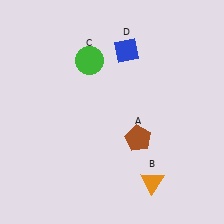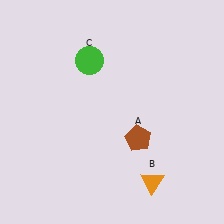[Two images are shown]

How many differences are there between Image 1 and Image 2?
There is 1 difference between the two images.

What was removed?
The blue diamond (D) was removed in Image 2.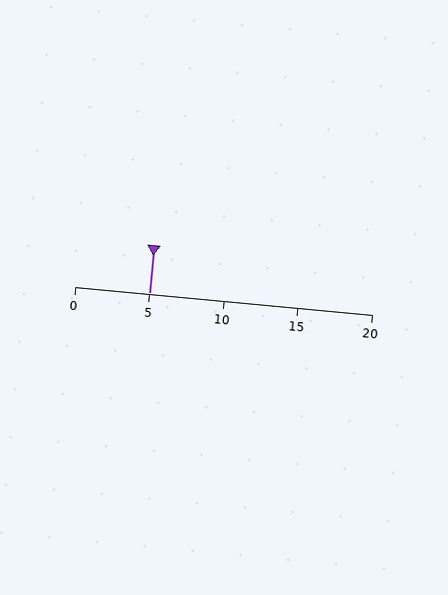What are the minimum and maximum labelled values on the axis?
The axis runs from 0 to 20.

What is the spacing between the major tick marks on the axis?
The major ticks are spaced 5 apart.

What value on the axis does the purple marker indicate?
The marker indicates approximately 5.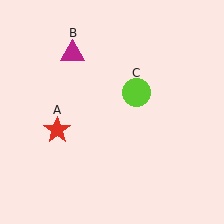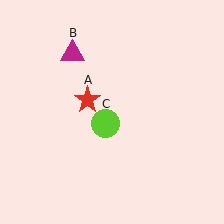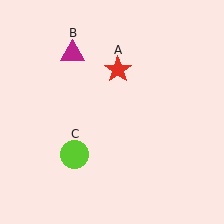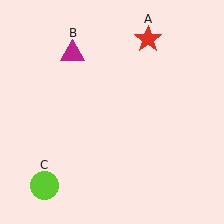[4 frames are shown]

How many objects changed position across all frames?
2 objects changed position: red star (object A), lime circle (object C).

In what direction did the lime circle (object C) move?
The lime circle (object C) moved down and to the left.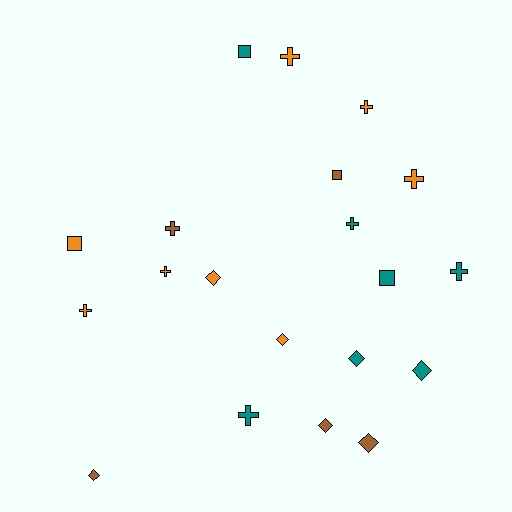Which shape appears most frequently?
Cross, with 9 objects.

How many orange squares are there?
There is 1 orange square.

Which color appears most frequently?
Orange, with 8 objects.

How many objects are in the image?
There are 20 objects.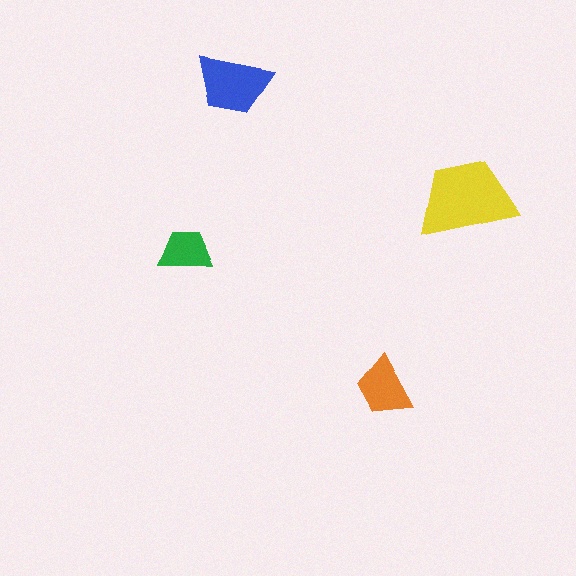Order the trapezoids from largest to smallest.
the yellow one, the blue one, the orange one, the green one.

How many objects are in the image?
There are 4 objects in the image.